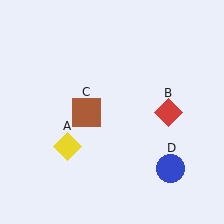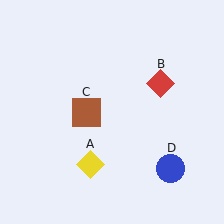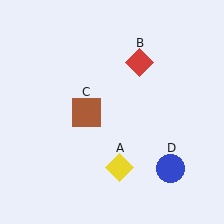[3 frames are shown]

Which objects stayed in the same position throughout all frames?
Brown square (object C) and blue circle (object D) remained stationary.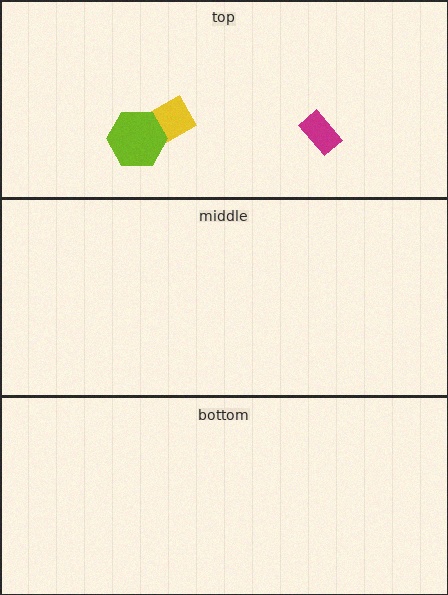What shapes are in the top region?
The magenta rectangle, the yellow diamond, the lime hexagon.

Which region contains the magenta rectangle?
The top region.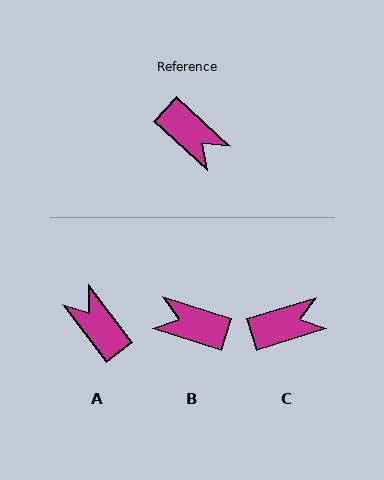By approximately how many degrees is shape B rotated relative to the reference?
Approximately 155 degrees clockwise.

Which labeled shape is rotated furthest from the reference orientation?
A, about 170 degrees away.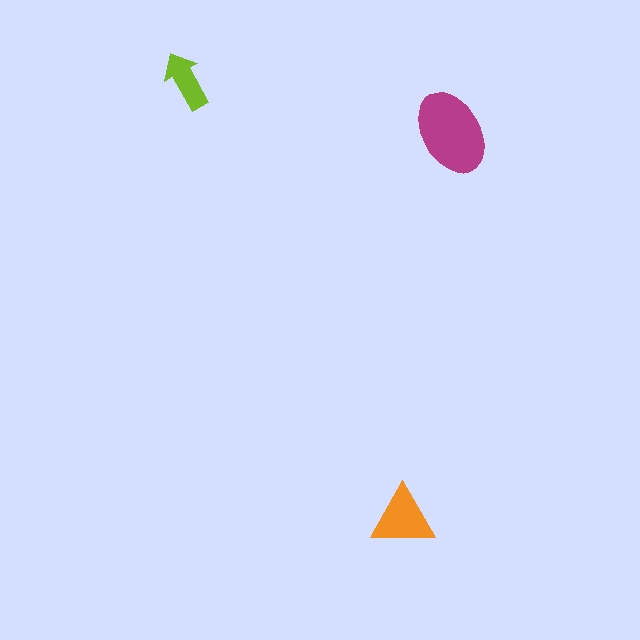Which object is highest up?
The lime arrow is topmost.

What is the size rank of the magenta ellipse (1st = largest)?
1st.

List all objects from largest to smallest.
The magenta ellipse, the orange triangle, the lime arrow.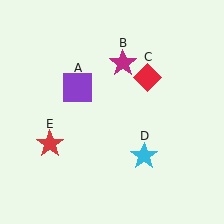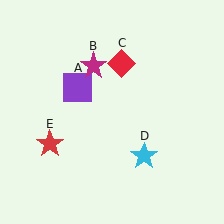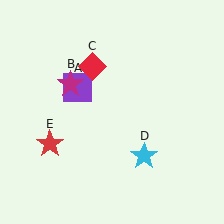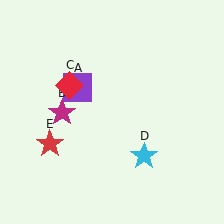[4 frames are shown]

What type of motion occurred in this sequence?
The magenta star (object B), red diamond (object C) rotated counterclockwise around the center of the scene.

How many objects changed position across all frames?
2 objects changed position: magenta star (object B), red diamond (object C).